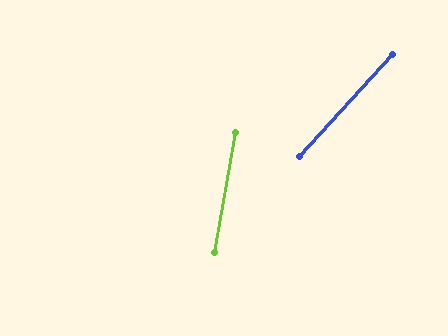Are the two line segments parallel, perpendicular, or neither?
Neither parallel nor perpendicular — they differ by about 33°.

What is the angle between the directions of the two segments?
Approximately 33 degrees.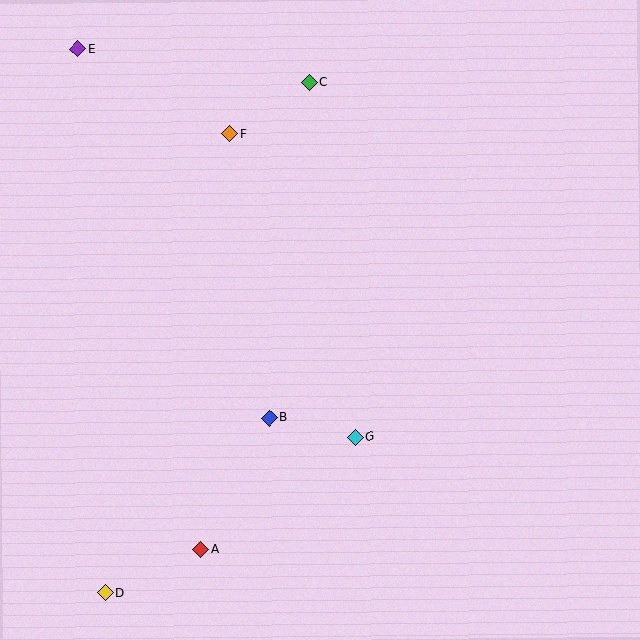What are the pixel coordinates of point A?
Point A is at (201, 549).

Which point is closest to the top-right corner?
Point C is closest to the top-right corner.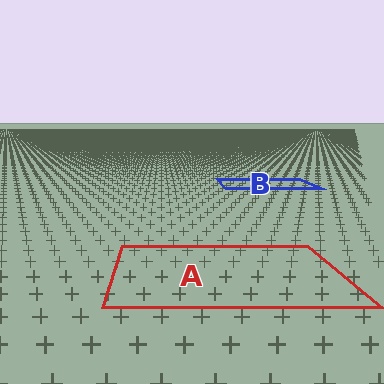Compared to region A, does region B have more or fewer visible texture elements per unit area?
Region B has more texture elements per unit area — they are packed more densely because it is farther away.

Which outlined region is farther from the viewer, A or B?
Region B is farther from the viewer — the texture elements inside it appear smaller and more densely packed.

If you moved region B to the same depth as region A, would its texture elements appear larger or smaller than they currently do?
They would appear larger. At a closer depth, the same texture elements are projected at a bigger on-screen size.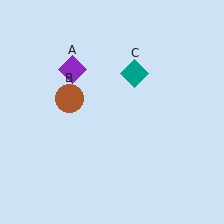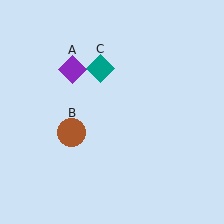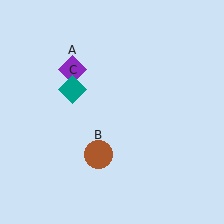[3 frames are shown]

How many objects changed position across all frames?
2 objects changed position: brown circle (object B), teal diamond (object C).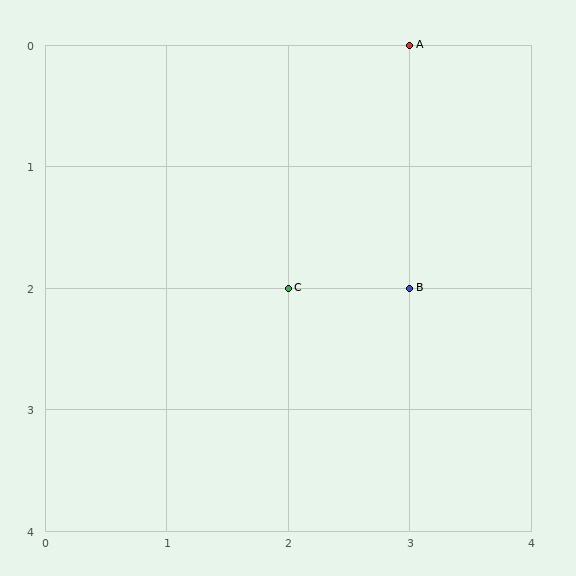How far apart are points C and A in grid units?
Points C and A are 1 column and 2 rows apart (about 2.2 grid units diagonally).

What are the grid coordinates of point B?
Point B is at grid coordinates (3, 2).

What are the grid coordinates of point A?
Point A is at grid coordinates (3, 0).